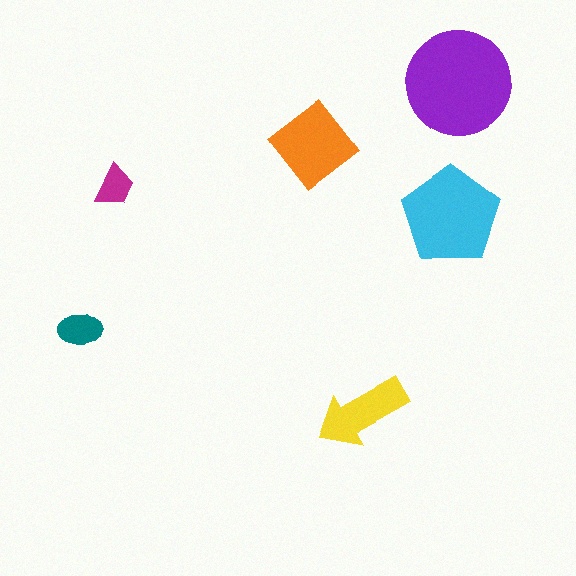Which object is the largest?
The purple circle.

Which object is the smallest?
The magenta trapezoid.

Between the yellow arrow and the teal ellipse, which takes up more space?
The yellow arrow.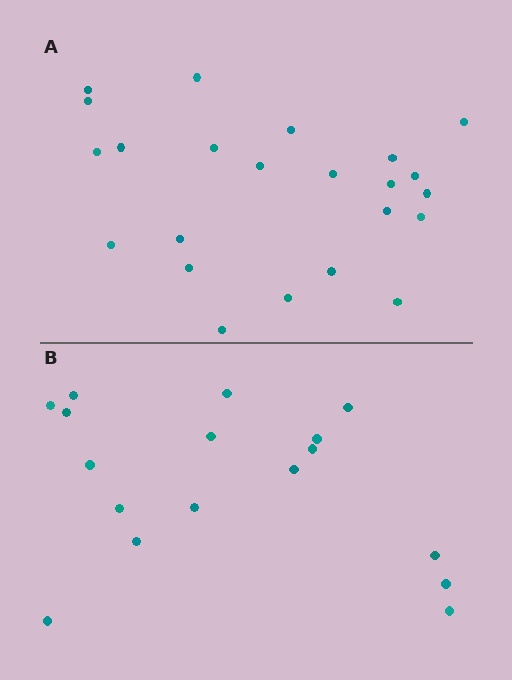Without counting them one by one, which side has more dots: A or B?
Region A (the top region) has more dots.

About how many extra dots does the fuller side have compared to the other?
Region A has about 6 more dots than region B.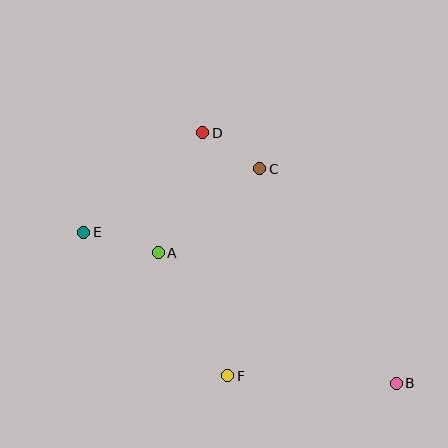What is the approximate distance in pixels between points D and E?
The distance between D and E is approximately 155 pixels.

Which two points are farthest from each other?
Points B and E are farthest from each other.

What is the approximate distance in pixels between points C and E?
The distance between C and E is approximately 187 pixels.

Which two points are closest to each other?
Points C and D are closest to each other.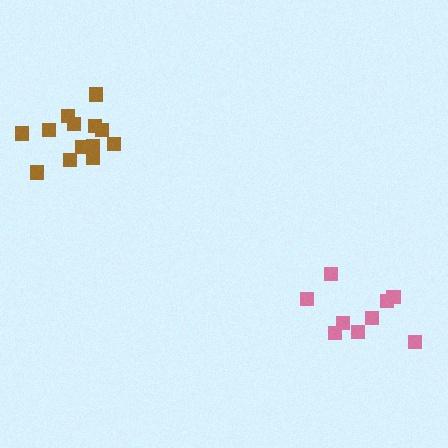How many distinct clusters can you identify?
There are 2 distinct clusters.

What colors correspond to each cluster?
The clusters are colored: brown, pink.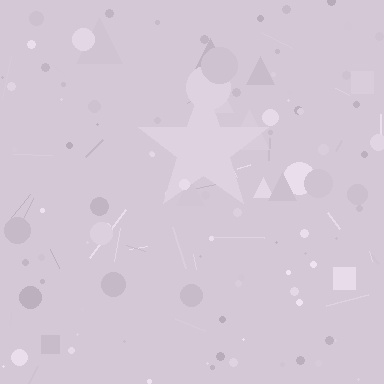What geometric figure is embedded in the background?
A star is embedded in the background.